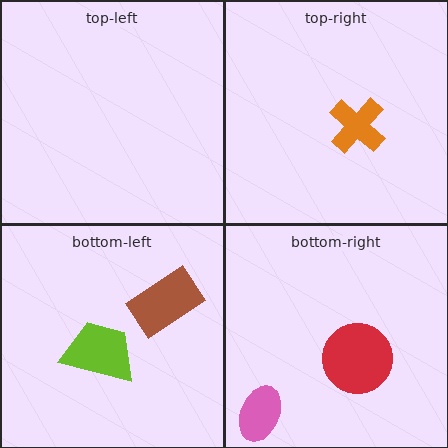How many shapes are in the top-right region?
1.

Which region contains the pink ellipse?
The bottom-right region.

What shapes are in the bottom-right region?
The red circle, the pink ellipse.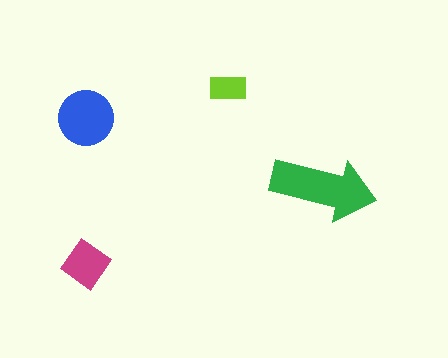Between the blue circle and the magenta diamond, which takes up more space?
The blue circle.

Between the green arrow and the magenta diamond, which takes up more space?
The green arrow.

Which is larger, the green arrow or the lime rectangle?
The green arrow.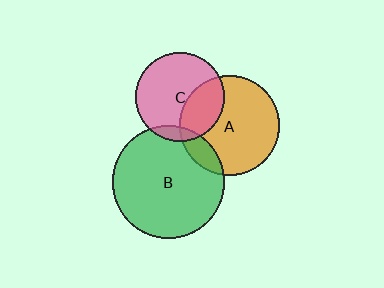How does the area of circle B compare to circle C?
Approximately 1.6 times.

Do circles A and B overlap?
Yes.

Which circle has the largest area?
Circle B (green).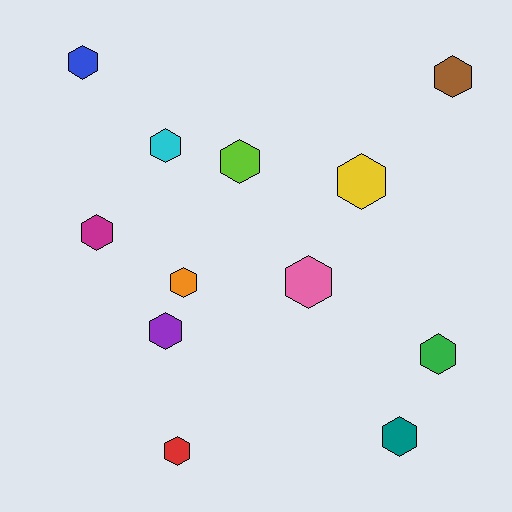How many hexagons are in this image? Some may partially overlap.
There are 12 hexagons.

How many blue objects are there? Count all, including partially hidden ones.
There is 1 blue object.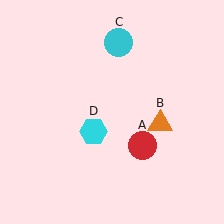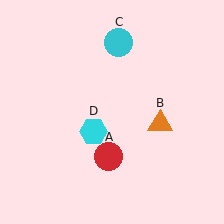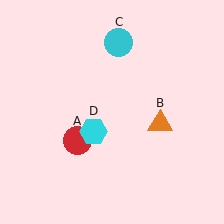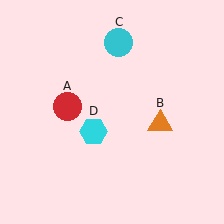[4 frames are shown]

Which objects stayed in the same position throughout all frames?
Orange triangle (object B) and cyan circle (object C) and cyan hexagon (object D) remained stationary.